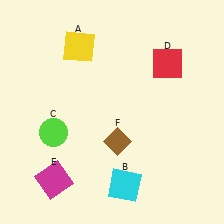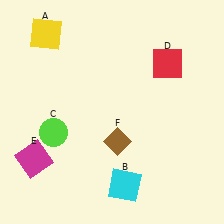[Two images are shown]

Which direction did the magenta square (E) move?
The magenta square (E) moved up.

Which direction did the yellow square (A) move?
The yellow square (A) moved left.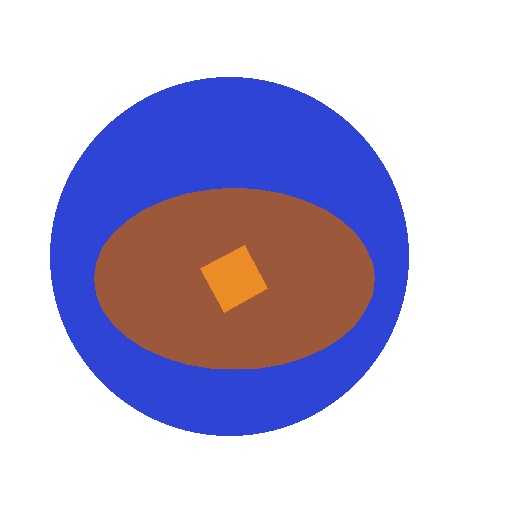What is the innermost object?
The orange diamond.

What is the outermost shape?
The blue circle.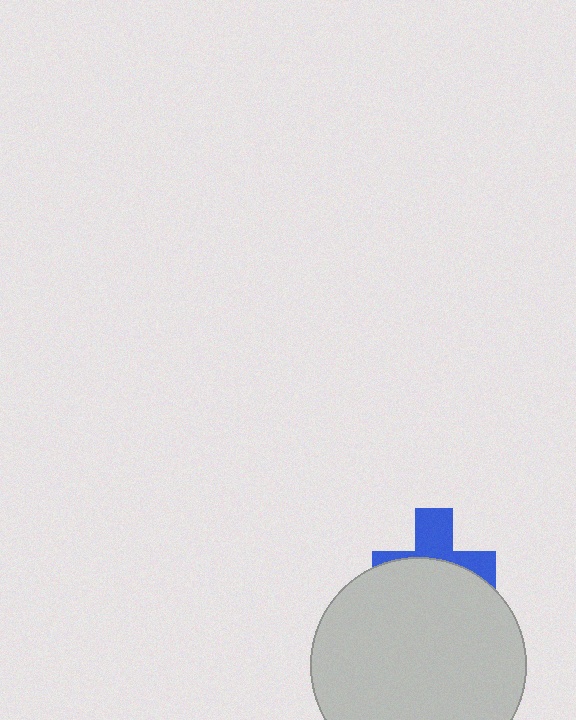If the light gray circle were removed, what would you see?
You would see the complete blue cross.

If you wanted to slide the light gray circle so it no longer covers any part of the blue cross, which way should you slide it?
Slide it down — that is the most direct way to separate the two shapes.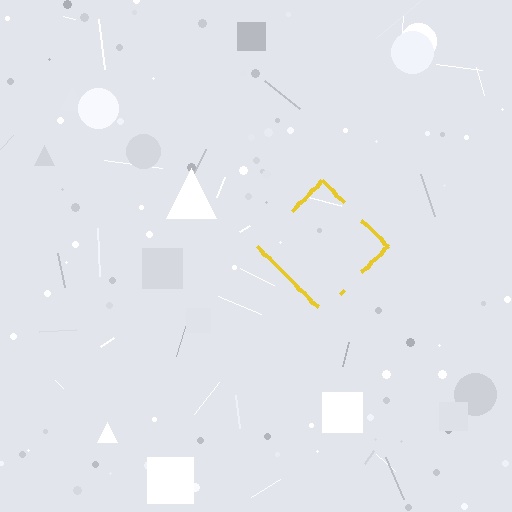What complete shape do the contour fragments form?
The contour fragments form a diamond.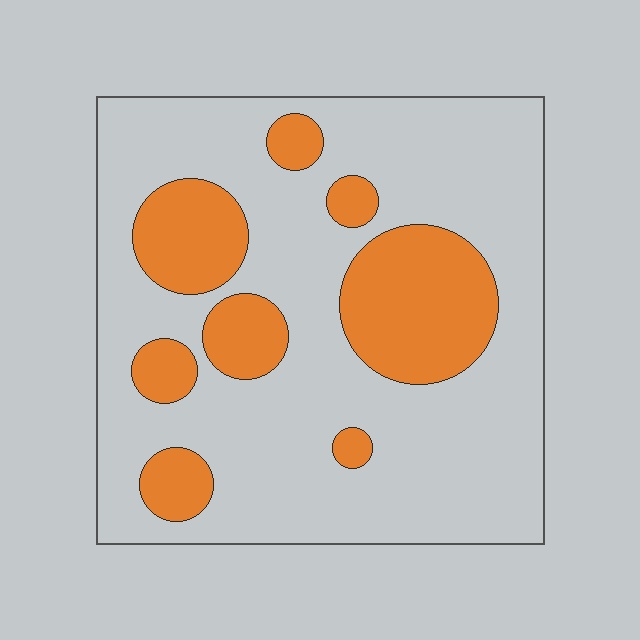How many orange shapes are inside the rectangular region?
8.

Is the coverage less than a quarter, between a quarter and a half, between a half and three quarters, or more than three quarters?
Between a quarter and a half.